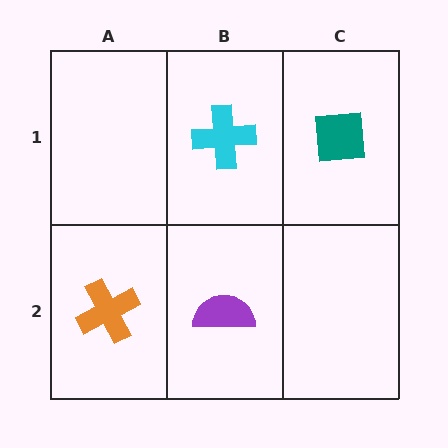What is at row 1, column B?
A cyan cross.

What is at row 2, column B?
A purple semicircle.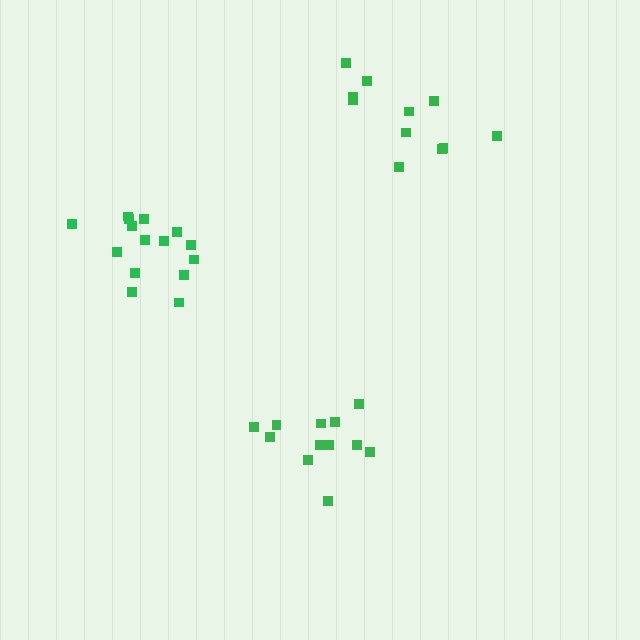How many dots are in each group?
Group 1: 11 dots, Group 2: 12 dots, Group 3: 15 dots (38 total).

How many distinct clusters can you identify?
There are 3 distinct clusters.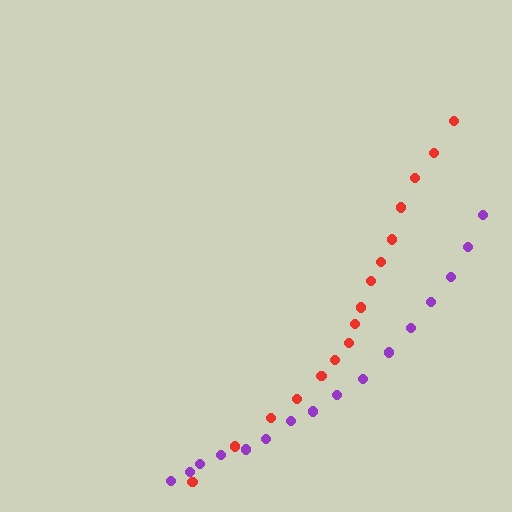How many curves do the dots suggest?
There are 2 distinct paths.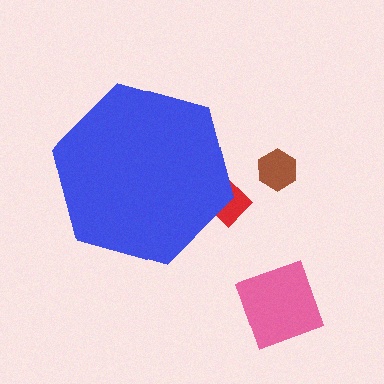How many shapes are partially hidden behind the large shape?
1 shape is partially hidden.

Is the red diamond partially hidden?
Yes, the red diamond is partially hidden behind the blue hexagon.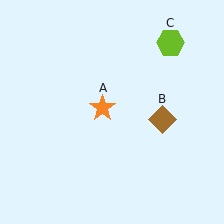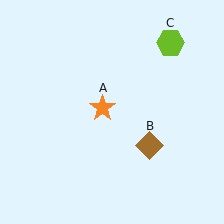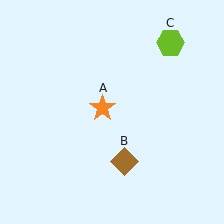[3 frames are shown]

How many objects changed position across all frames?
1 object changed position: brown diamond (object B).